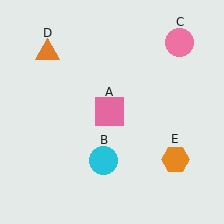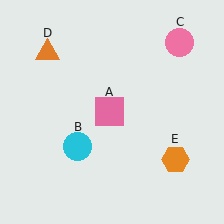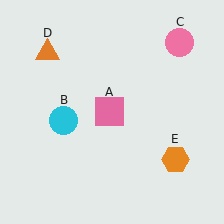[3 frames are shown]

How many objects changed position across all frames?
1 object changed position: cyan circle (object B).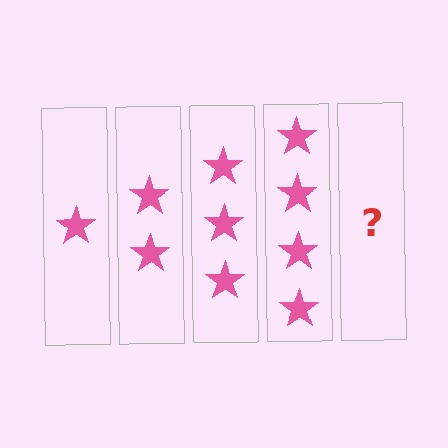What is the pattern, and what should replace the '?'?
The pattern is that each step adds one more star. The '?' should be 5 stars.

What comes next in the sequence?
The next element should be 5 stars.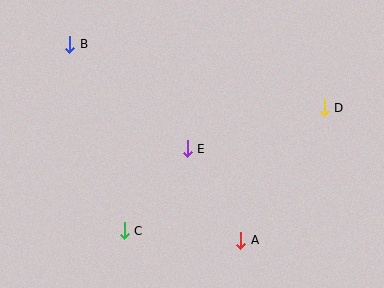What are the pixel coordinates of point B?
Point B is at (70, 44).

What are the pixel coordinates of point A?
Point A is at (241, 240).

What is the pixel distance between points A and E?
The distance between A and E is 106 pixels.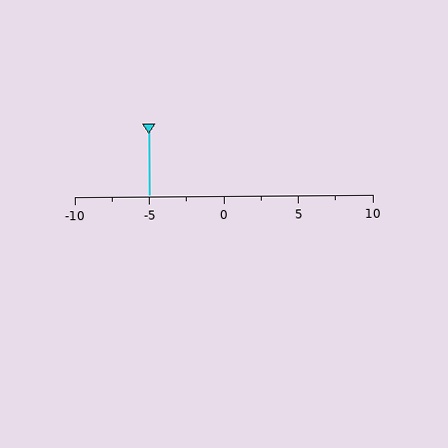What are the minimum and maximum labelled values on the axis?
The axis runs from -10 to 10.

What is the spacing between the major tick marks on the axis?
The major ticks are spaced 5 apart.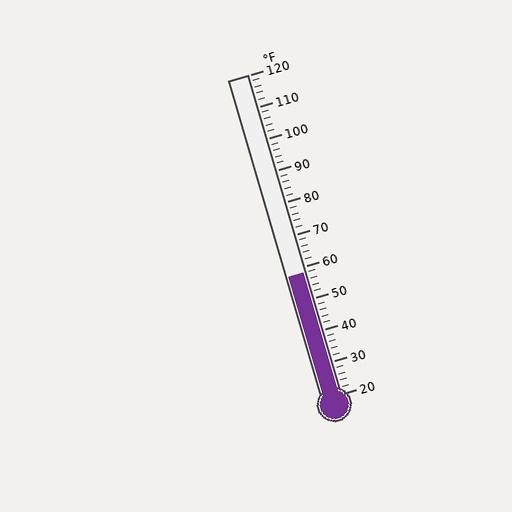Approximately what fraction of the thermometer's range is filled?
The thermometer is filled to approximately 40% of its range.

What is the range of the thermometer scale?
The thermometer scale ranges from 20°F to 120°F.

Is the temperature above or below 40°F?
The temperature is above 40°F.